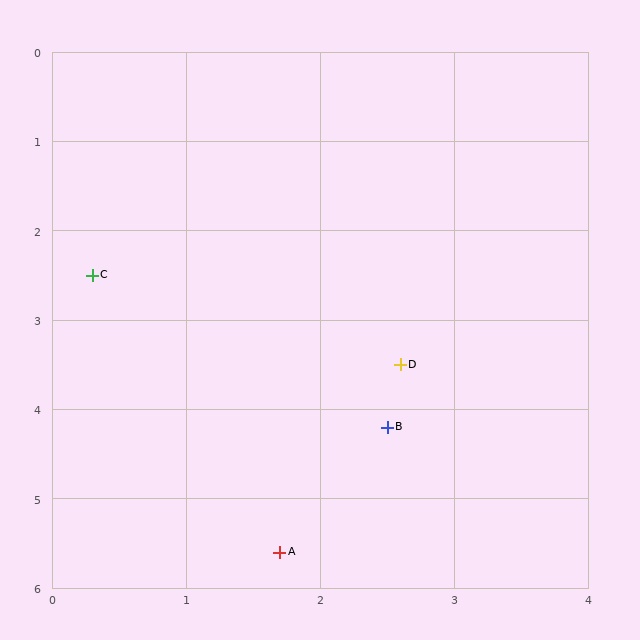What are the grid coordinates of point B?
Point B is at approximately (2.5, 4.2).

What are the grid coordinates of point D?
Point D is at approximately (2.6, 3.5).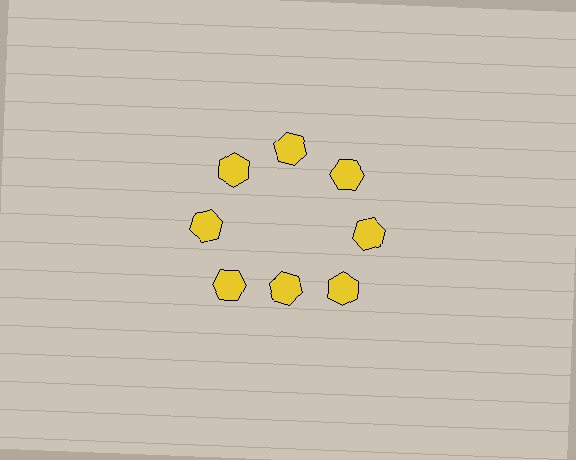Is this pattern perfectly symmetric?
No. The 8 yellow hexagons are arranged in a ring, but one element near the 6 o'clock position is pulled inward toward the center, breaking the 8-fold rotational symmetry.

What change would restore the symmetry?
The symmetry would be restored by moving it outward, back onto the ring so that all 8 hexagons sit at equal angles and equal distance from the center.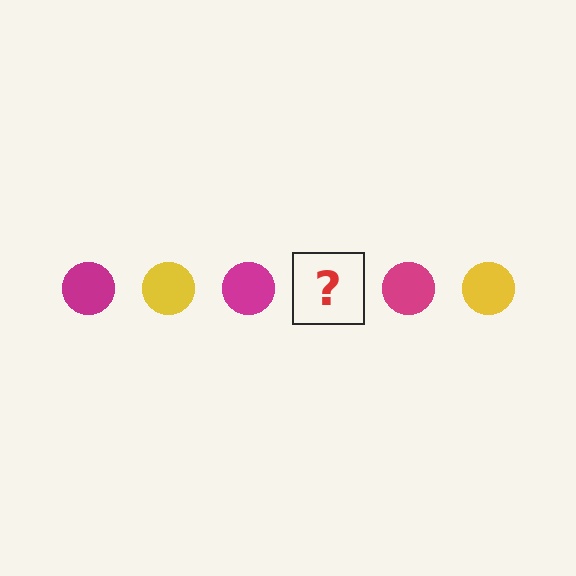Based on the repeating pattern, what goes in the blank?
The blank should be a yellow circle.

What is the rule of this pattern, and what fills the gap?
The rule is that the pattern cycles through magenta, yellow circles. The gap should be filled with a yellow circle.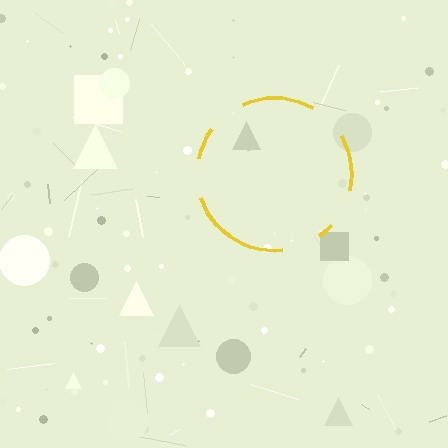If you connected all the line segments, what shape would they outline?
They would outline a circle.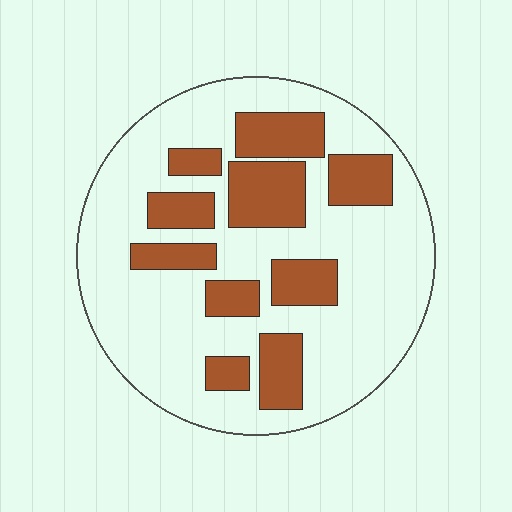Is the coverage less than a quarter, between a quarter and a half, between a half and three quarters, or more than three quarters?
Between a quarter and a half.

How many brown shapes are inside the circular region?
10.